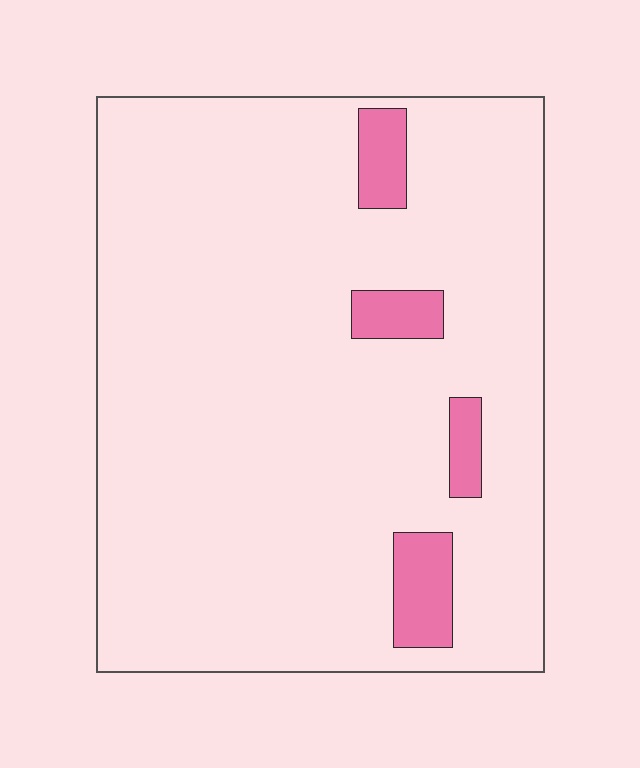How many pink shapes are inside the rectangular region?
4.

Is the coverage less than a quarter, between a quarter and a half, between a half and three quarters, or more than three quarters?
Less than a quarter.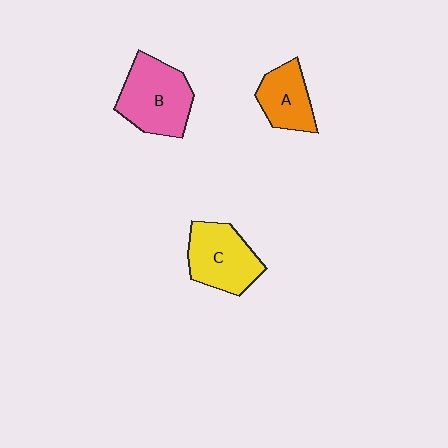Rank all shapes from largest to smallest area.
From largest to smallest: B (pink), C (yellow), A (orange).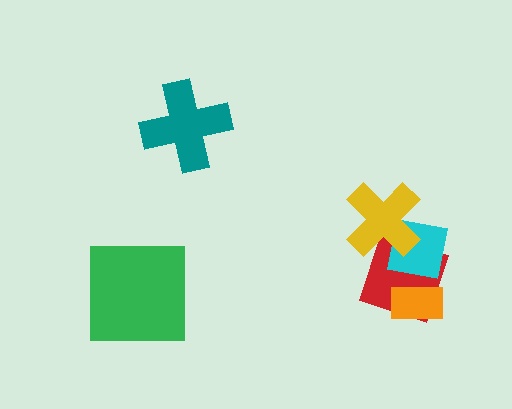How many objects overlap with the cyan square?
3 objects overlap with the cyan square.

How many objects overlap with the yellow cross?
2 objects overlap with the yellow cross.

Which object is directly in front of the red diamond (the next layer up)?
The orange rectangle is directly in front of the red diamond.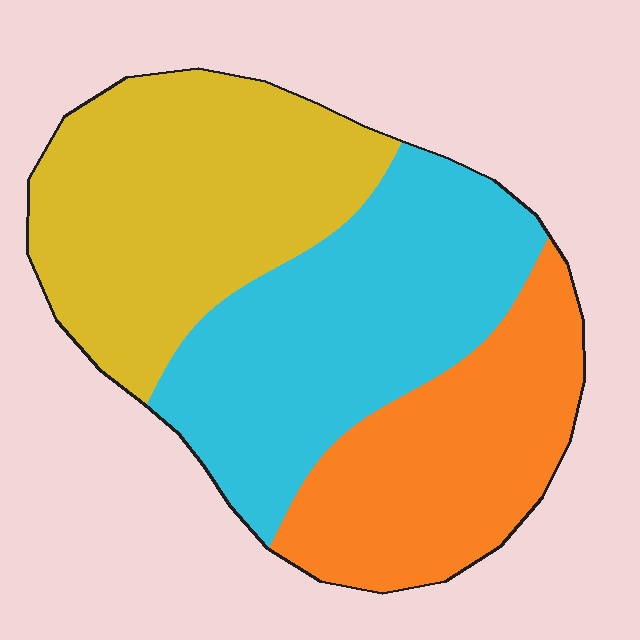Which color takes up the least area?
Orange, at roughly 25%.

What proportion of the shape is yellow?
Yellow takes up about three eighths (3/8) of the shape.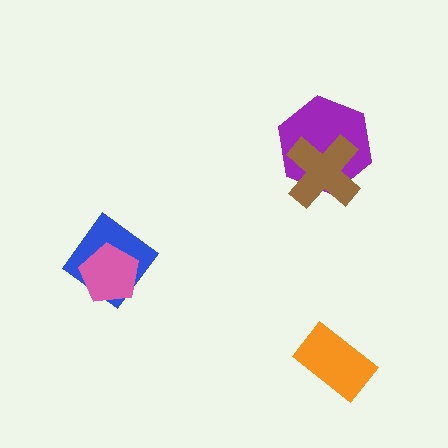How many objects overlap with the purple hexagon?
1 object overlaps with the purple hexagon.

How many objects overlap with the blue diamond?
1 object overlaps with the blue diamond.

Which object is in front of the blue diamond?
The pink pentagon is in front of the blue diamond.